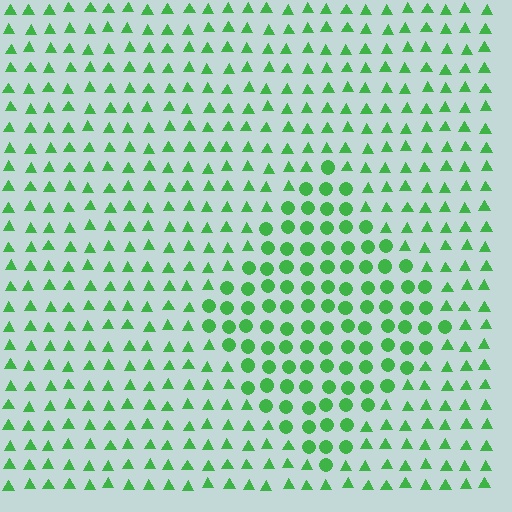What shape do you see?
I see a diamond.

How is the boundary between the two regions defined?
The boundary is defined by a change in element shape: circles inside vs. triangles outside. All elements share the same color and spacing.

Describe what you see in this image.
The image is filled with small green elements arranged in a uniform grid. A diamond-shaped region contains circles, while the surrounding area contains triangles. The boundary is defined purely by the change in element shape.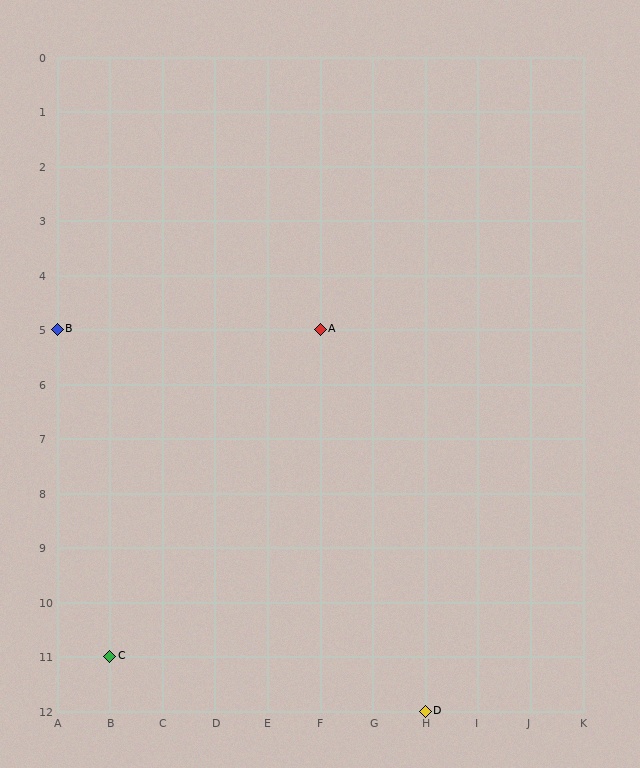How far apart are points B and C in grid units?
Points B and C are 1 column and 6 rows apart (about 6.1 grid units diagonally).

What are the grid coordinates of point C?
Point C is at grid coordinates (B, 11).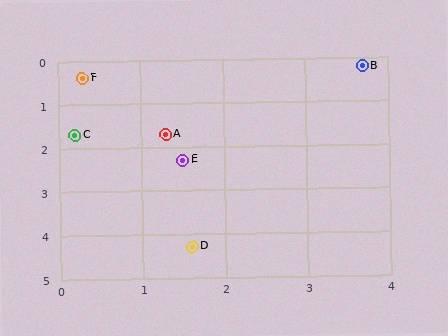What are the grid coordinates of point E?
Point E is at approximately (1.5, 2.3).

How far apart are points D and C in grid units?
Points D and C are about 3.0 grid units apart.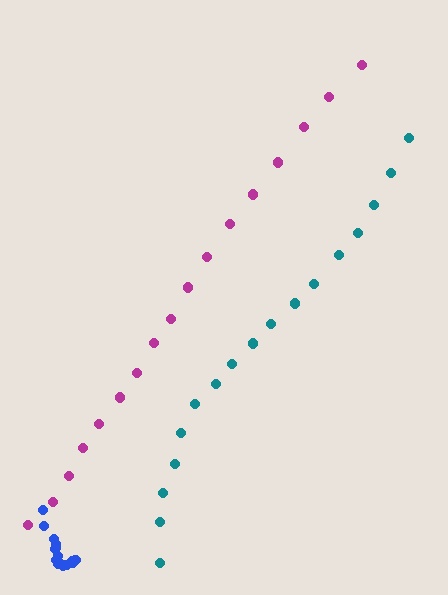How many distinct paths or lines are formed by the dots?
There are 3 distinct paths.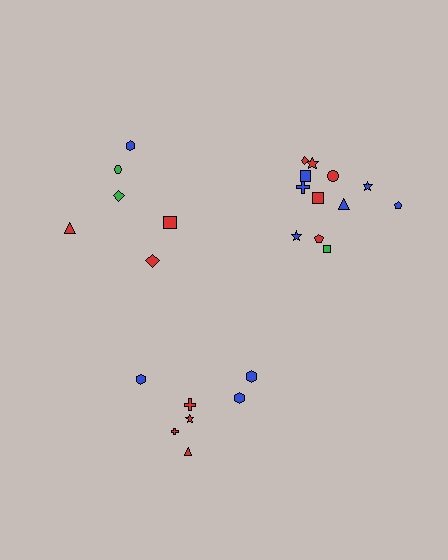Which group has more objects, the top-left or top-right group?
The top-right group.